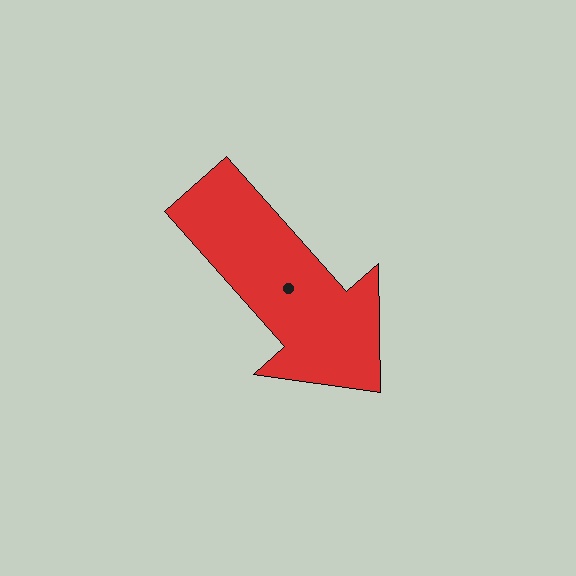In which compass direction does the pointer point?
Southeast.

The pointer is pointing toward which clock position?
Roughly 5 o'clock.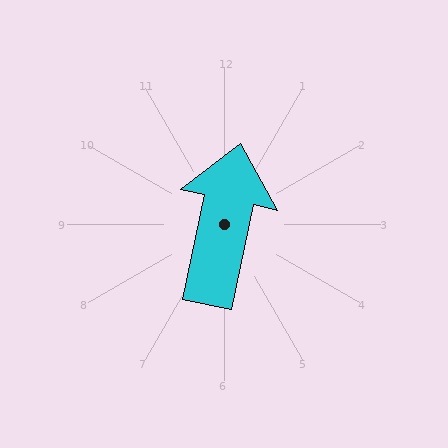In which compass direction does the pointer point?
North.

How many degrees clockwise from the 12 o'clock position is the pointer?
Approximately 12 degrees.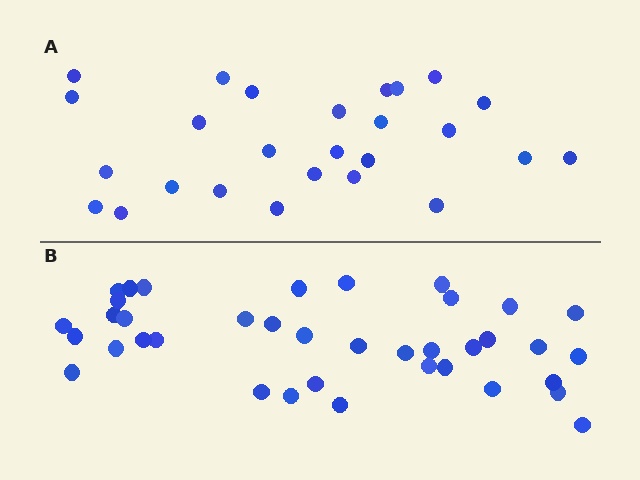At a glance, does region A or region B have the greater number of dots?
Region B (the bottom region) has more dots.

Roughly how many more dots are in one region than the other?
Region B has roughly 12 or so more dots than region A.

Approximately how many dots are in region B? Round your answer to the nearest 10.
About 40 dots. (The exact count is 38, which rounds to 40.)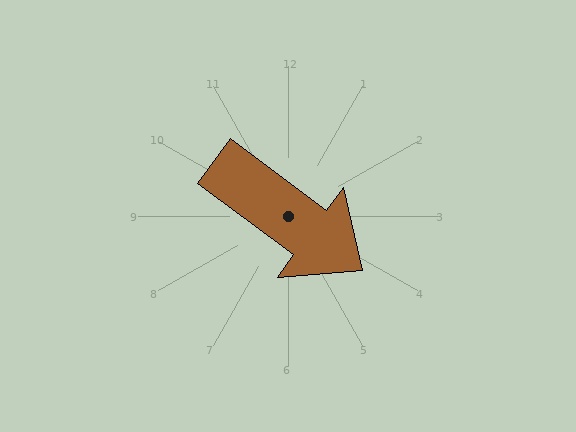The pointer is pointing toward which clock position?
Roughly 4 o'clock.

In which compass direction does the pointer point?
Southeast.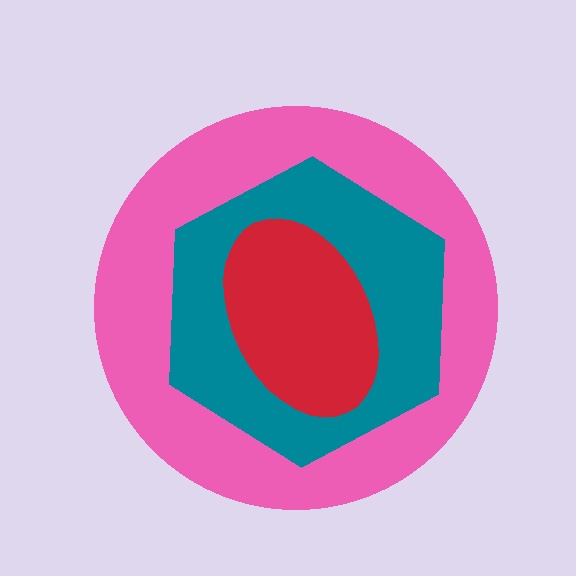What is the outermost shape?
The pink circle.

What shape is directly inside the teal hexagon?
The red ellipse.